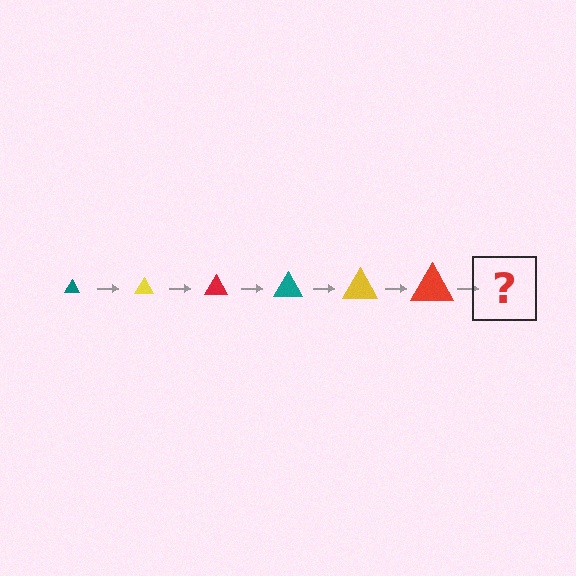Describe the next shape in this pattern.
It should be a teal triangle, larger than the previous one.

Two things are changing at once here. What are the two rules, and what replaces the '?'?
The two rules are that the triangle grows larger each step and the color cycles through teal, yellow, and red. The '?' should be a teal triangle, larger than the previous one.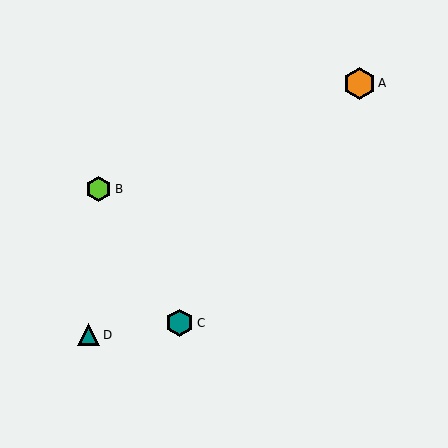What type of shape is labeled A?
Shape A is an orange hexagon.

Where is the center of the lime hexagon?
The center of the lime hexagon is at (99, 189).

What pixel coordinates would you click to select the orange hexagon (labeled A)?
Click at (359, 83) to select the orange hexagon A.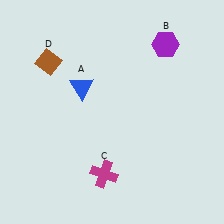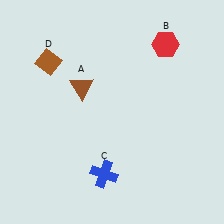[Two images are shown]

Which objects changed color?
A changed from blue to brown. B changed from purple to red. C changed from magenta to blue.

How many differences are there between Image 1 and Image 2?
There are 3 differences between the two images.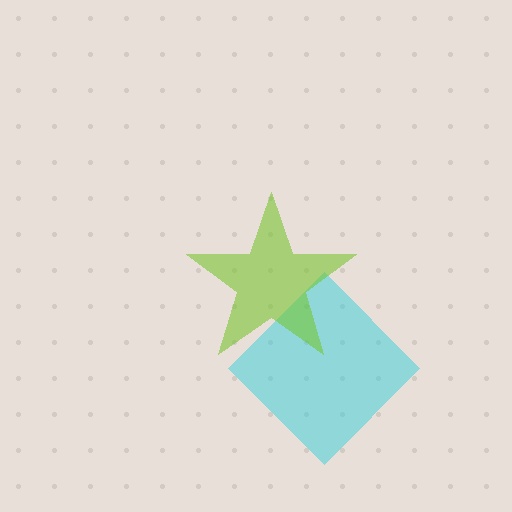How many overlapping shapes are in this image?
There are 2 overlapping shapes in the image.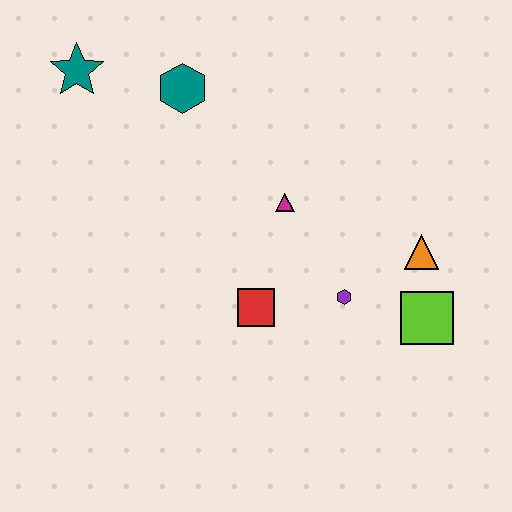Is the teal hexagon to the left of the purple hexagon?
Yes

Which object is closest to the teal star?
The teal hexagon is closest to the teal star.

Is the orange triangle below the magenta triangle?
Yes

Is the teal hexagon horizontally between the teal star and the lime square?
Yes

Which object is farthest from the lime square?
The teal star is farthest from the lime square.